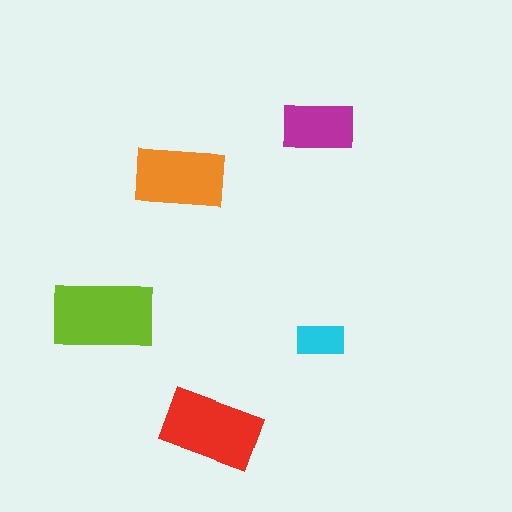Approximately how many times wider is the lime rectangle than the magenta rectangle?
About 1.5 times wider.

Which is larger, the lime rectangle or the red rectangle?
The lime one.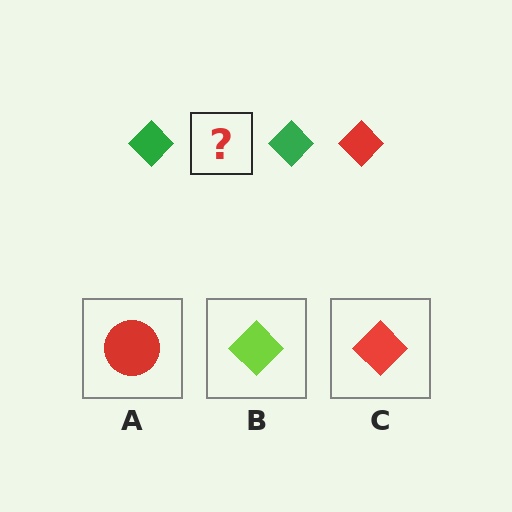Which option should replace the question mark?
Option C.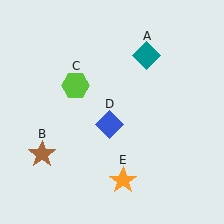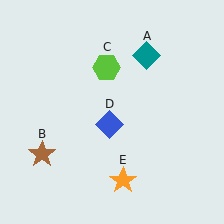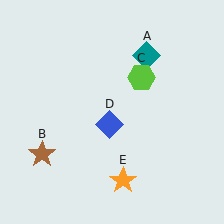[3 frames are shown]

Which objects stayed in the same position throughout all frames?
Teal diamond (object A) and brown star (object B) and blue diamond (object D) and orange star (object E) remained stationary.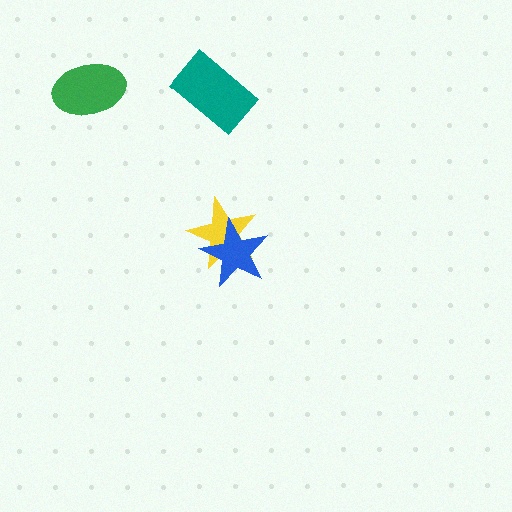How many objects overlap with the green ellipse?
0 objects overlap with the green ellipse.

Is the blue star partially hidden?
No, no other shape covers it.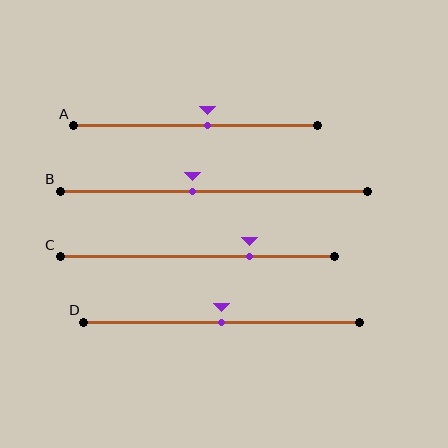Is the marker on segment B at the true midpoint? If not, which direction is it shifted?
No, the marker on segment B is shifted to the left by about 7% of the segment length.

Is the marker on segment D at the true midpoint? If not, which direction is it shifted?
Yes, the marker on segment D is at the true midpoint.